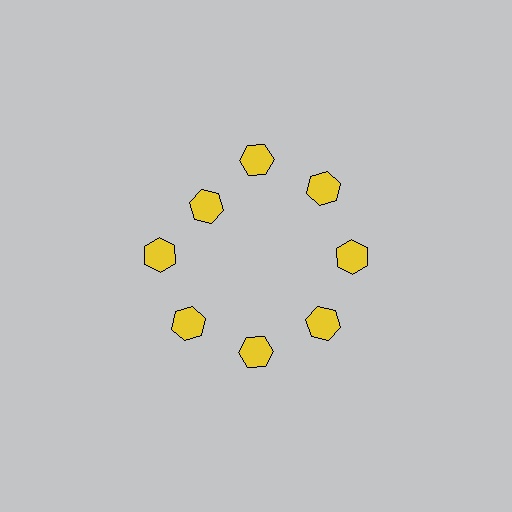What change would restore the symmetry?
The symmetry would be restored by moving it outward, back onto the ring so that all 8 hexagons sit at equal angles and equal distance from the center.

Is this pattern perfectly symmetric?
No. The 8 yellow hexagons are arranged in a ring, but one element near the 10 o'clock position is pulled inward toward the center, breaking the 8-fold rotational symmetry.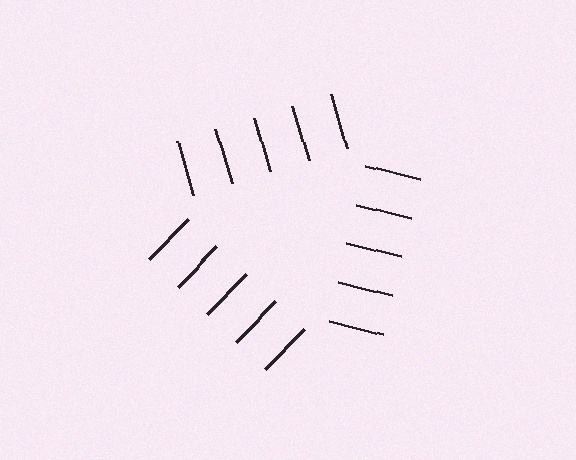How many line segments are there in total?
15 — 5 along each of the 3 edges.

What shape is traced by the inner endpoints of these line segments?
An illusory triangle — the line segments terminate on its edges but no continuous stroke is drawn.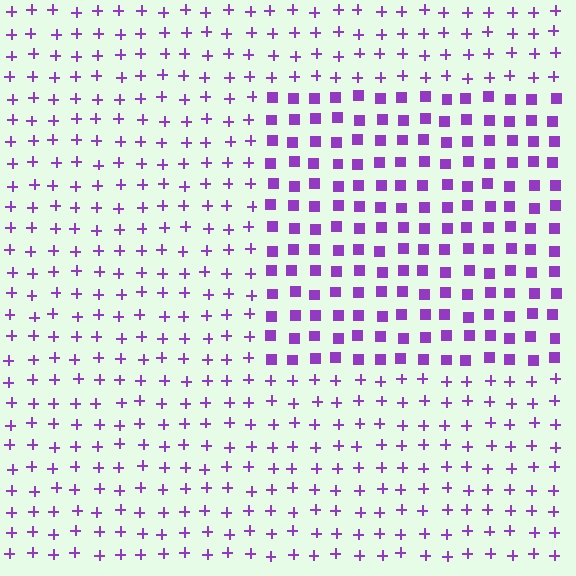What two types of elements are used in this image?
The image uses squares inside the rectangle region and plus signs outside it.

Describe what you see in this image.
The image is filled with small purple elements arranged in a uniform grid. A rectangle-shaped region contains squares, while the surrounding area contains plus signs. The boundary is defined purely by the change in element shape.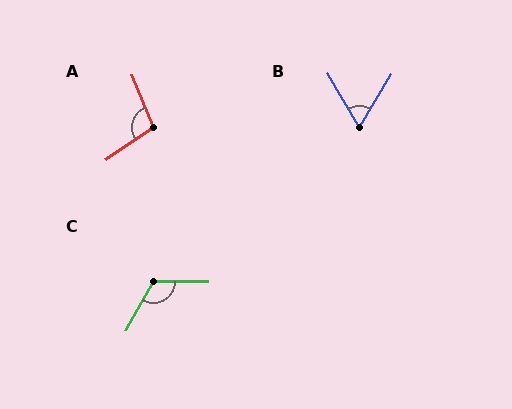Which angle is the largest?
C, at approximately 120 degrees.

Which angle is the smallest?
B, at approximately 62 degrees.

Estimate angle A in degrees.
Approximately 102 degrees.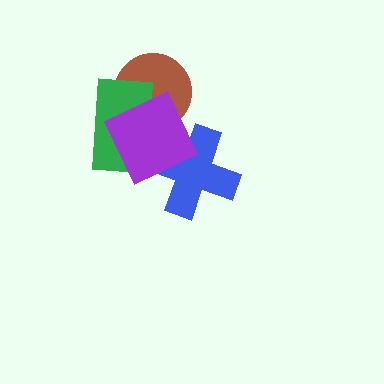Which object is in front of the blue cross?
The purple square is in front of the blue cross.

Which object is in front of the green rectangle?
The purple square is in front of the green rectangle.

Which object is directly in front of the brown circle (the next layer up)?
The green rectangle is directly in front of the brown circle.